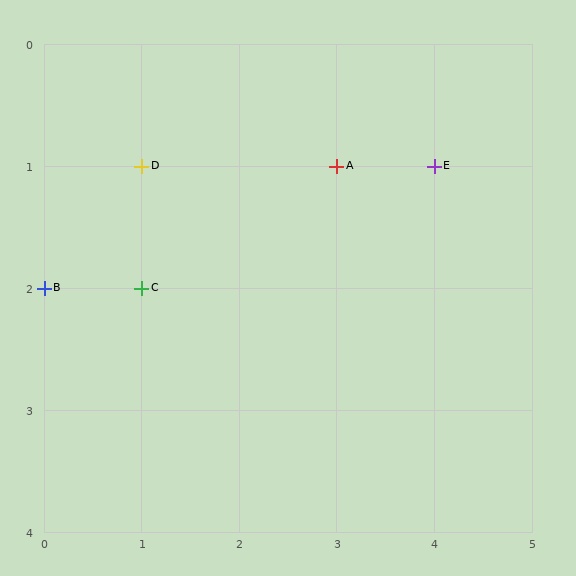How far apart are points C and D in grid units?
Points C and D are 1 row apart.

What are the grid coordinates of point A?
Point A is at grid coordinates (3, 1).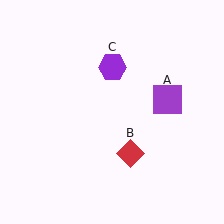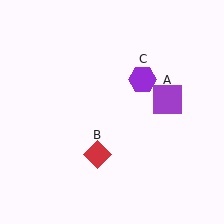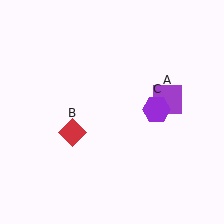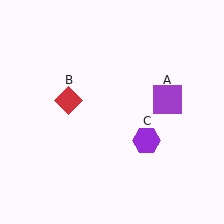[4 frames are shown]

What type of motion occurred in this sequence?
The red diamond (object B), purple hexagon (object C) rotated clockwise around the center of the scene.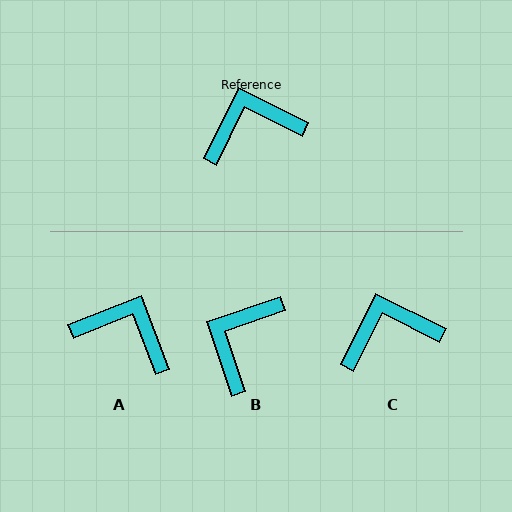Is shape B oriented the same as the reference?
No, it is off by about 45 degrees.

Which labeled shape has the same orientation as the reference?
C.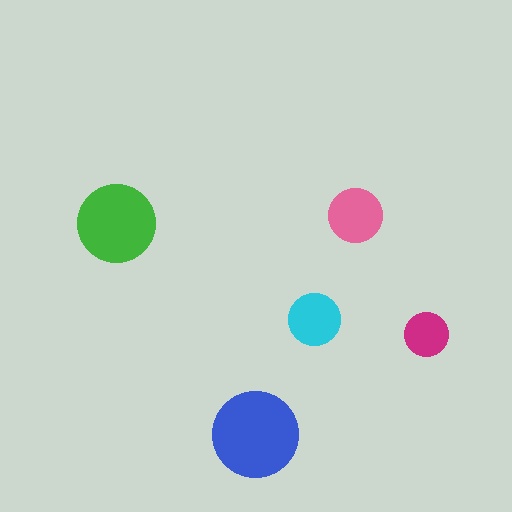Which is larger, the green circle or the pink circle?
The green one.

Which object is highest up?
The pink circle is topmost.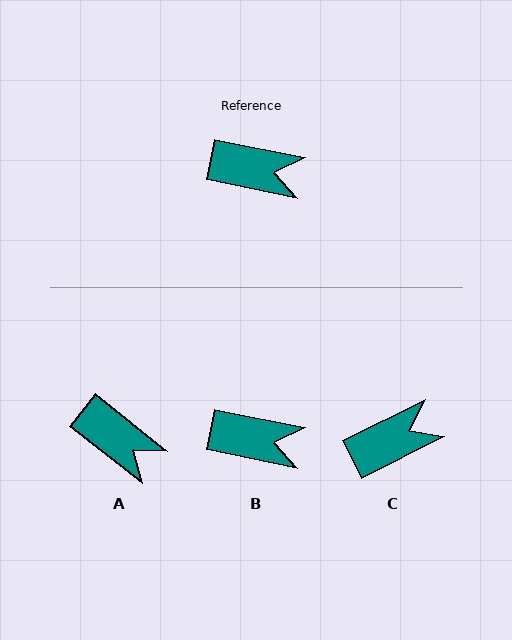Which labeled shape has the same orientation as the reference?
B.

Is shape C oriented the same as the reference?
No, it is off by about 38 degrees.